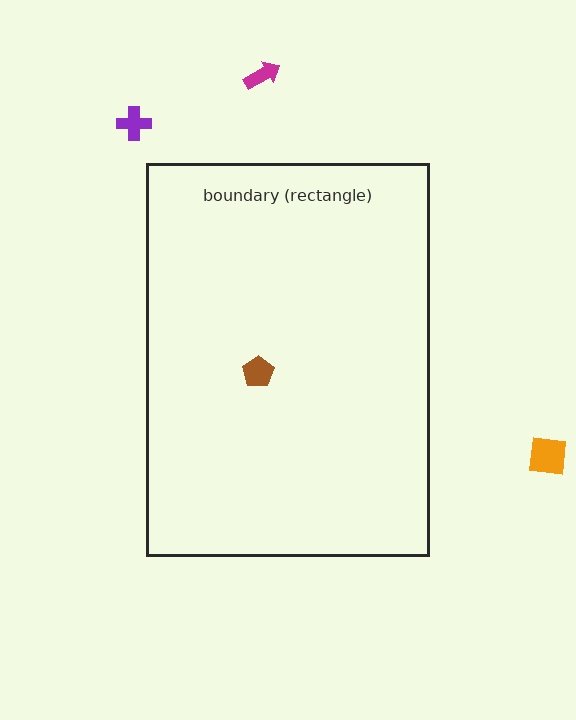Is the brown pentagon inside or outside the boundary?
Inside.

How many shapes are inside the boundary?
1 inside, 3 outside.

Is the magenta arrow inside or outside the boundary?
Outside.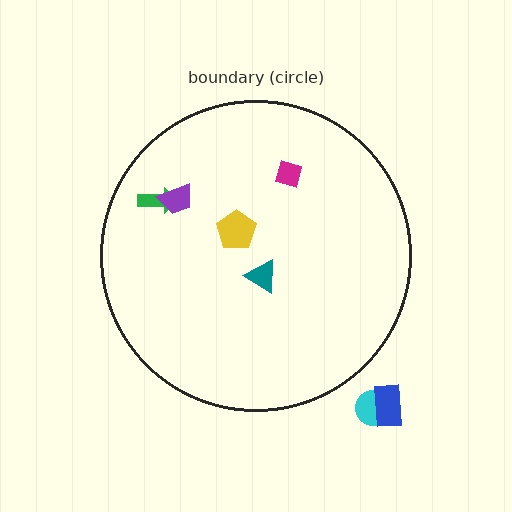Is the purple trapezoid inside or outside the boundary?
Inside.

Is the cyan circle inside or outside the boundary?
Outside.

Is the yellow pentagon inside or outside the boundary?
Inside.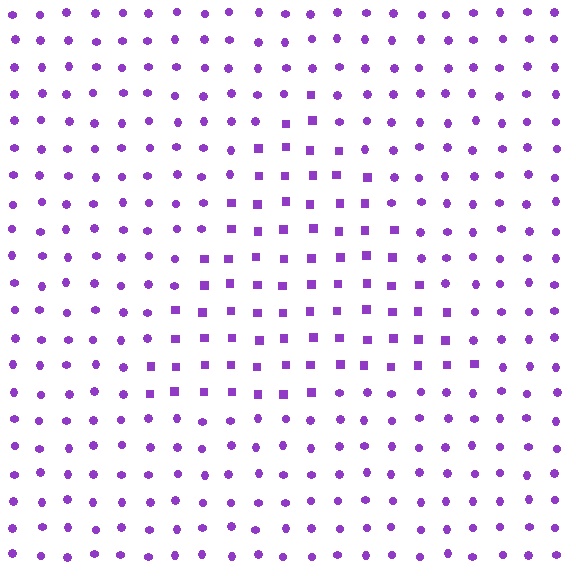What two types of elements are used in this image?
The image uses squares inside the triangle region and circles outside it.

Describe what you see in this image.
The image is filled with small purple elements arranged in a uniform grid. A triangle-shaped region contains squares, while the surrounding area contains circles. The boundary is defined purely by the change in element shape.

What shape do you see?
I see a triangle.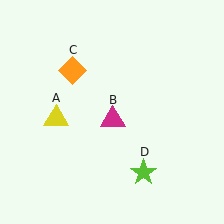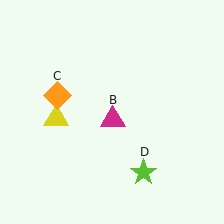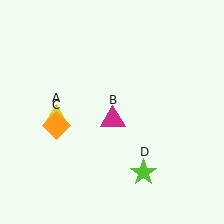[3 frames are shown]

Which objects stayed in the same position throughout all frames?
Yellow triangle (object A) and magenta triangle (object B) and lime star (object D) remained stationary.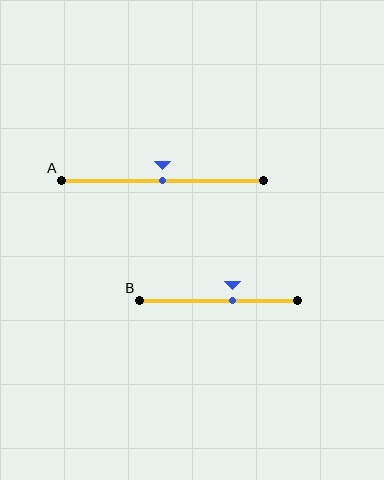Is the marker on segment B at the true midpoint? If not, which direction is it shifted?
No, the marker on segment B is shifted to the right by about 9% of the segment length.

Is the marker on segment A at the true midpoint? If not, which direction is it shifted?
Yes, the marker on segment A is at the true midpoint.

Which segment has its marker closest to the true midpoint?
Segment A has its marker closest to the true midpoint.